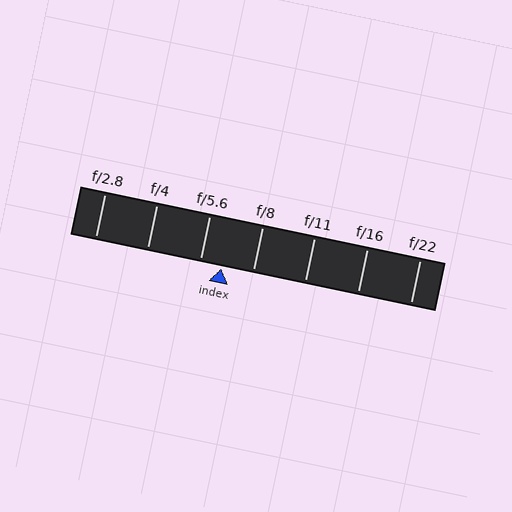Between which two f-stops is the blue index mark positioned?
The index mark is between f/5.6 and f/8.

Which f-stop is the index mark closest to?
The index mark is closest to f/5.6.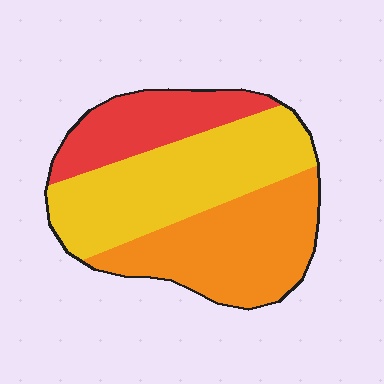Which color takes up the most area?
Yellow, at roughly 40%.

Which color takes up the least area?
Red, at roughly 20%.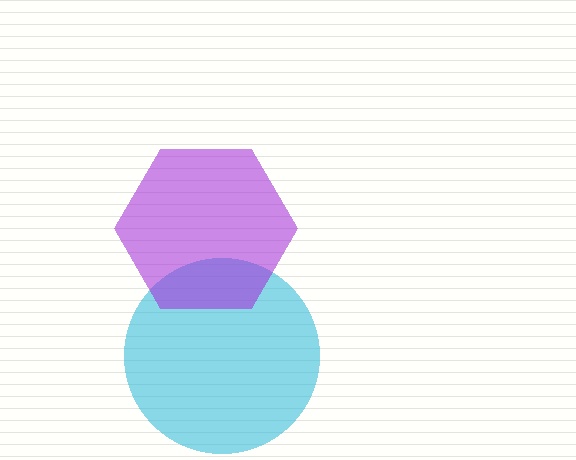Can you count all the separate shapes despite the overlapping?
Yes, there are 2 separate shapes.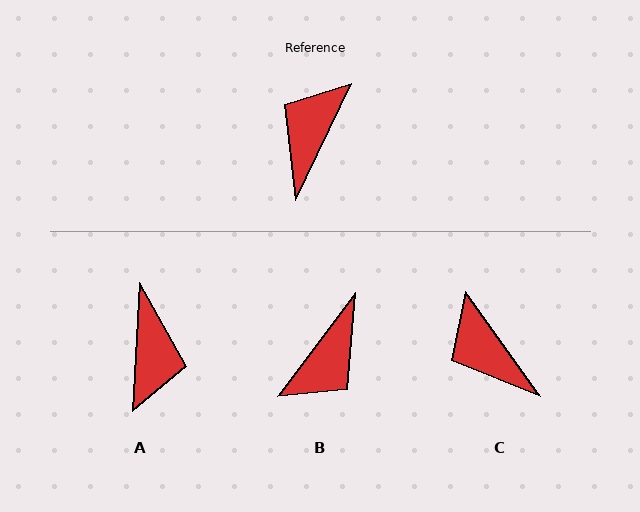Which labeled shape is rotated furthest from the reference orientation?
B, about 169 degrees away.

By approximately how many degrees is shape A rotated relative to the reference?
Approximately 157 degrees clockwise.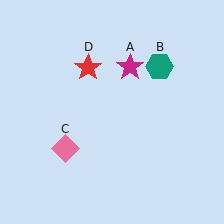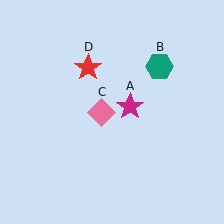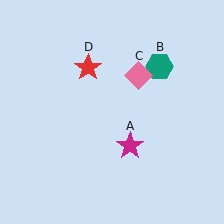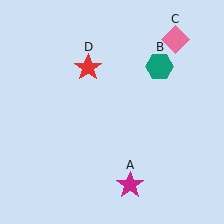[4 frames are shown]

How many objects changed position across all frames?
2 objects changed position: magenta star (object A), pink diamond (object C).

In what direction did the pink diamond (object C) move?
The pink diamond (object C) moved up and to the right.